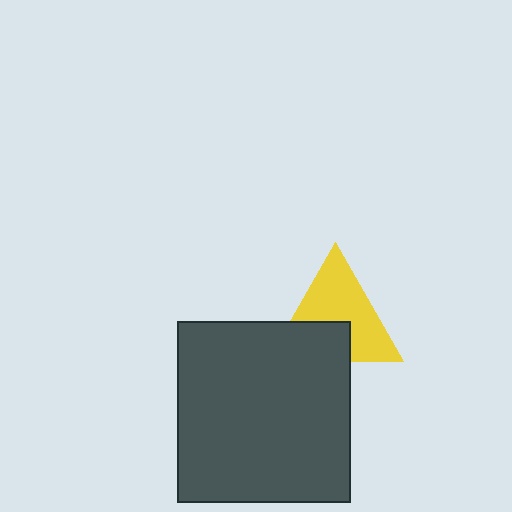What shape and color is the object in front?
The object in front is a dark gray rectangle.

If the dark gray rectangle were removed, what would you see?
You would see the complete yellow triangle.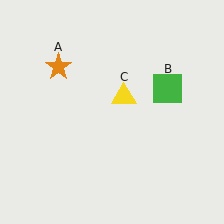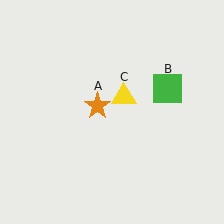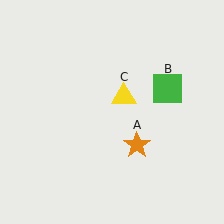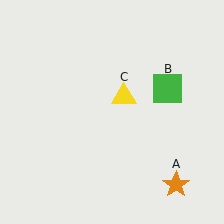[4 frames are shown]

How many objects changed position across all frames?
1 object changed position: orange star (object A).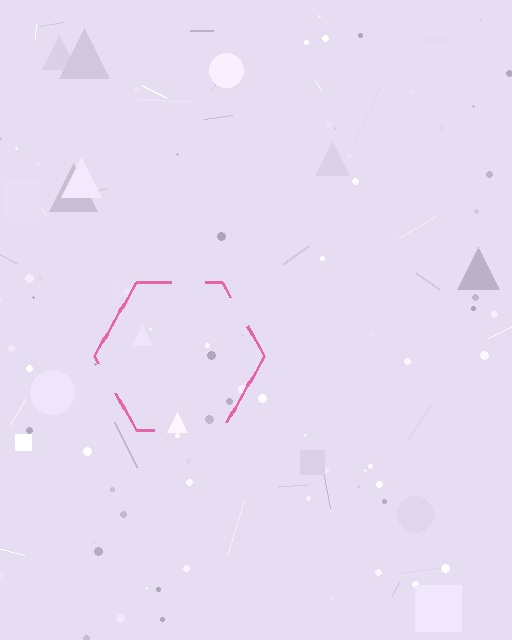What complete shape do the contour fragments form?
The contour fragments form a hexagon.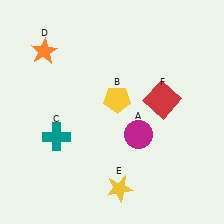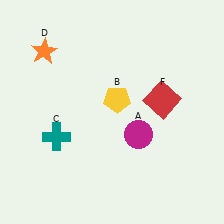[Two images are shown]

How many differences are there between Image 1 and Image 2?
There is 1 difference between the two images.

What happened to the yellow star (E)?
The yellow star (E) was removed in Image 2. It was in the bottom-right area of Image 1.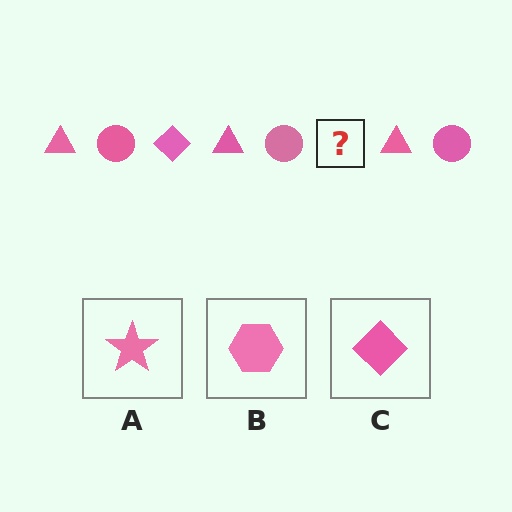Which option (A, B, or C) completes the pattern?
C.